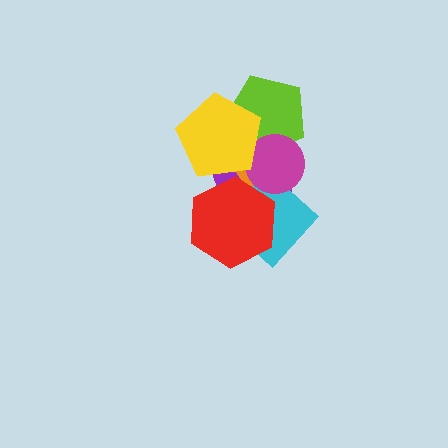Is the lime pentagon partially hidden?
Yes, it is partially covered by another shape.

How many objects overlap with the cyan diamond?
4 objects overlap with the cyan diamond.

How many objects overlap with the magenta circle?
5 objects overlap with the magenta circle.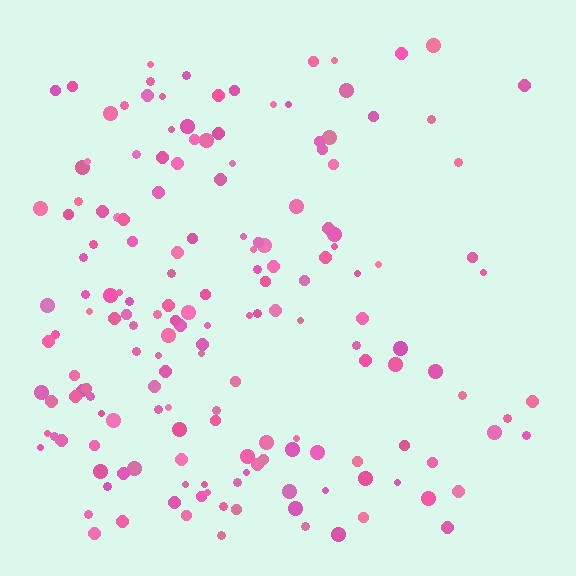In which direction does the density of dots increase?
From right to left, with the left side densest.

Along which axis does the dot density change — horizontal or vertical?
Horizontal.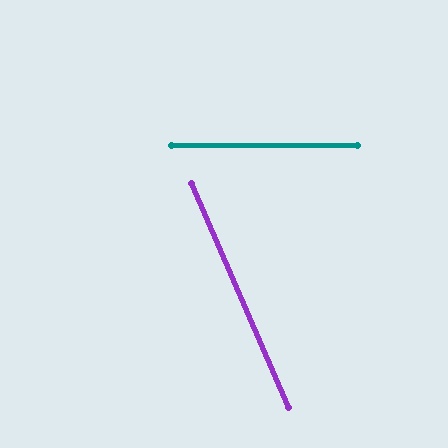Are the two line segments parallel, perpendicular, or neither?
Neither parallel nor perpendicular — they differ by about 67°.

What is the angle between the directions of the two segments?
Approximately 67 degrees.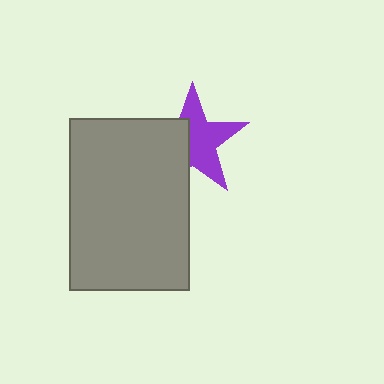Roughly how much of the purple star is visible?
About half of it is visible (roughly 58%).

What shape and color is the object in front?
The object in front is a gray rectangle.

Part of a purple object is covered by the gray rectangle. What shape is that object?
It is a star.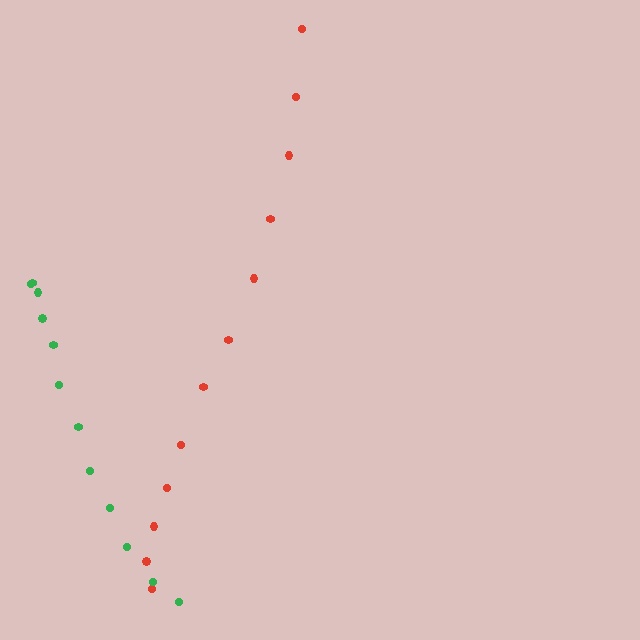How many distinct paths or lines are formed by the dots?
There are 2 distinct paths.